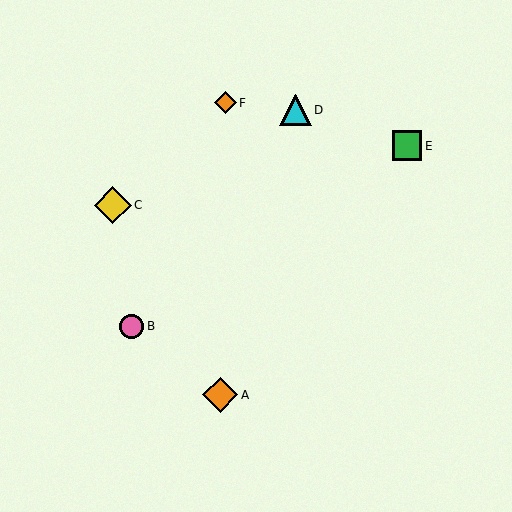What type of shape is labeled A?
Shape A is an orange diamond.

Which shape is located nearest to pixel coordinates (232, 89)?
The orange diamond (labeled F) at (225, 103) is nearest to that location.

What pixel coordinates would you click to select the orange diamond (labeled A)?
Click at (220, 395) to select the orange diamond A.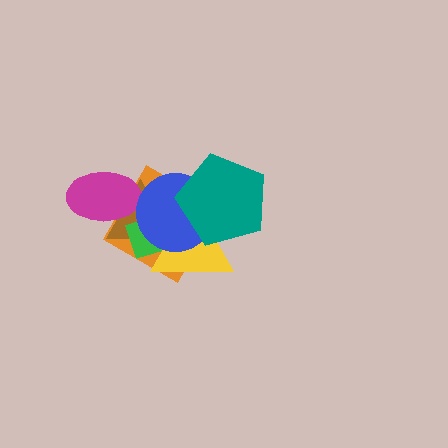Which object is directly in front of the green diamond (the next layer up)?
The yellow triangle is directly in front of the green diamond.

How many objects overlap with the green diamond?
4 objects overlap with the green diamond.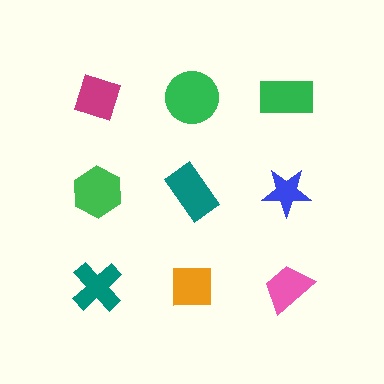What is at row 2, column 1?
A green hexagon.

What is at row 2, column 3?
A blue star.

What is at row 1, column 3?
A green rectangle.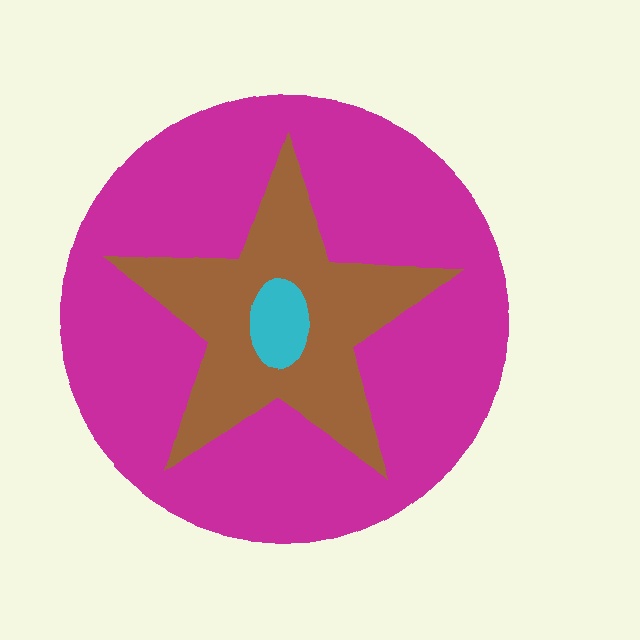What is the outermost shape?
The magenta circle.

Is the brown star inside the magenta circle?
Yes.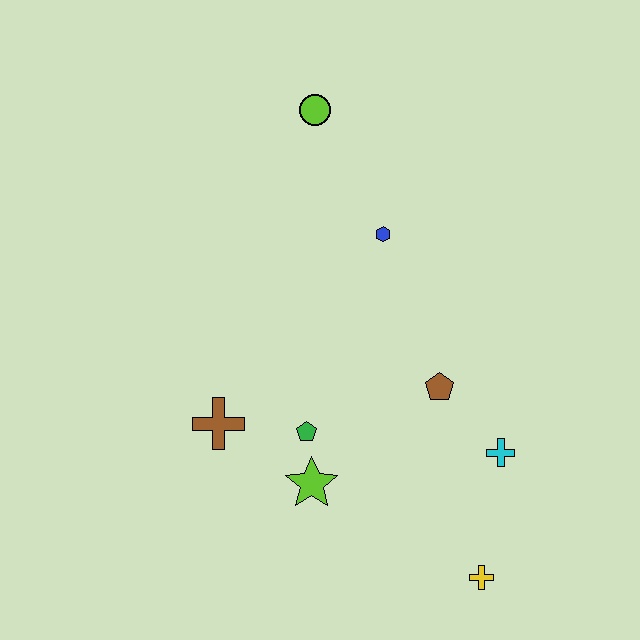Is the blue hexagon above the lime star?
Yes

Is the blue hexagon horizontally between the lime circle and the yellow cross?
Yes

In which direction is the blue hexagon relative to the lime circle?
The blue hexagon is below the lime circle.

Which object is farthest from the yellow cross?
The lime circle is farthest from the yellow cross.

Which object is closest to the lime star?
The green pentagon is closest to the lime star.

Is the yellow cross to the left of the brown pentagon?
No